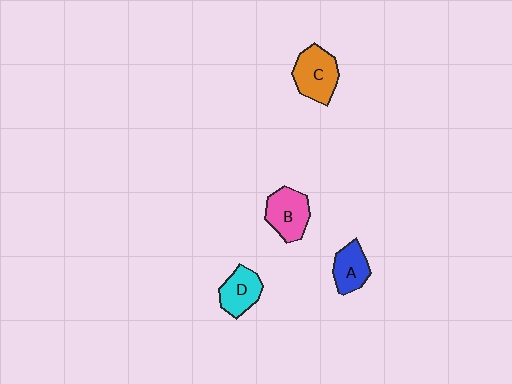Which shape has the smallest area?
Shape A (blue).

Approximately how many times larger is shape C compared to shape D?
Approximately 1.3 times.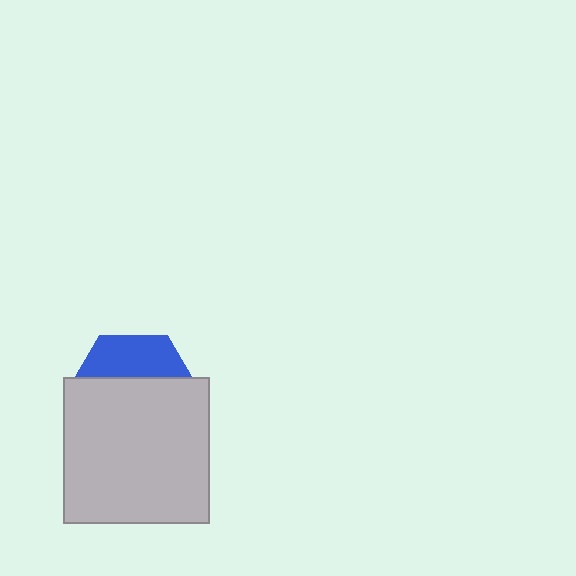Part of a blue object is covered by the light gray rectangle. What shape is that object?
It is a hexagon.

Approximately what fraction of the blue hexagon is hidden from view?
Roughly 68% of the blue hexagon is hidden behind the light gray rectangle.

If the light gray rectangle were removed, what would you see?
You would see the complete blue hexagon.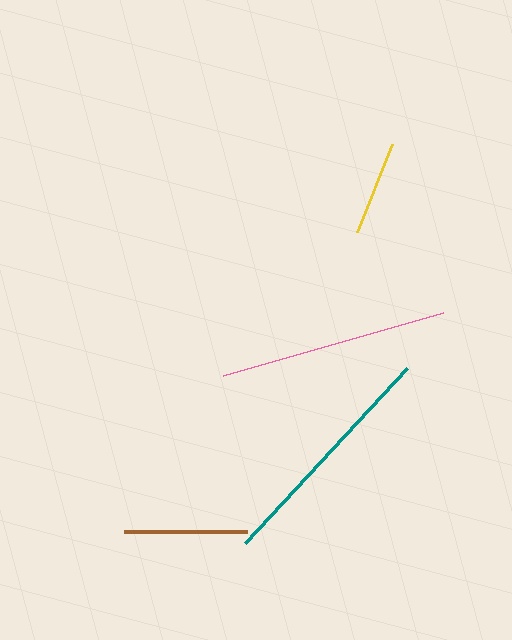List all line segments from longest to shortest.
From longest to shortest: teal, pink, brown, yellow.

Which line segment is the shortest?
The yellow line is the shortest at approximately 95 pixels.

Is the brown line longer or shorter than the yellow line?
The brown line is longer than the yellow line.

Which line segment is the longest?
The teal line is the longest at approximately 239 pixels.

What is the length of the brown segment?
The brown segment is approximately 123 pixels long.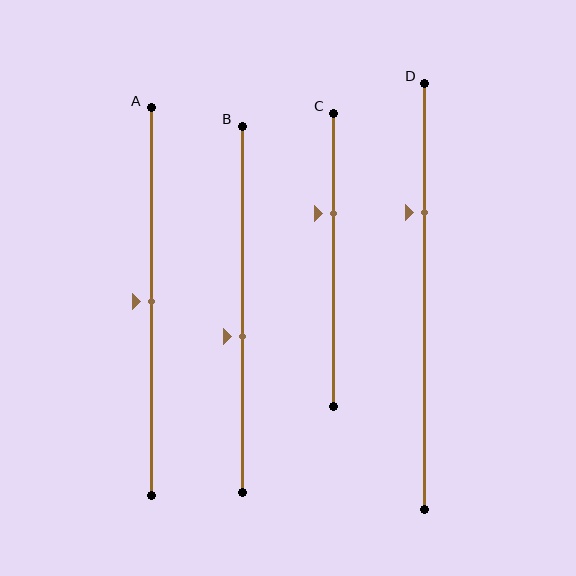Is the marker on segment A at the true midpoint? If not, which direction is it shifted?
Yes, the marker on segment A is at the true midpoint.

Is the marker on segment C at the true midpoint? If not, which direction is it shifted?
No, the marker on segment C is shifted upward by about 16% of the segment length.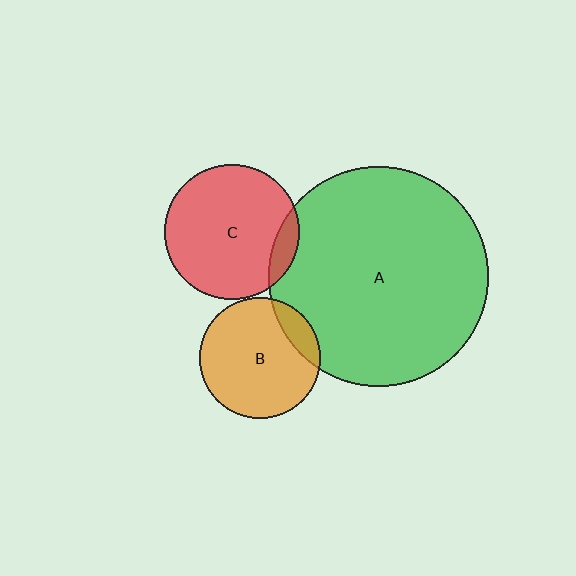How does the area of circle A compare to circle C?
Approximately 2.6 times.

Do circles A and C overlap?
Yes.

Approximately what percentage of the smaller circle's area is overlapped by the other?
Approximately 10%.